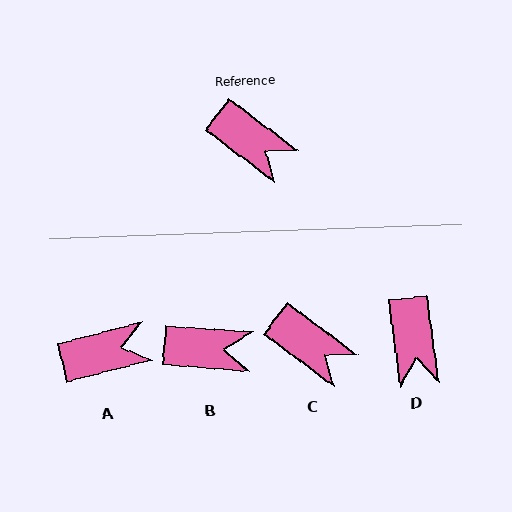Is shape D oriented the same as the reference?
No, it is off by about 46 degrees.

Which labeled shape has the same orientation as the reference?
C.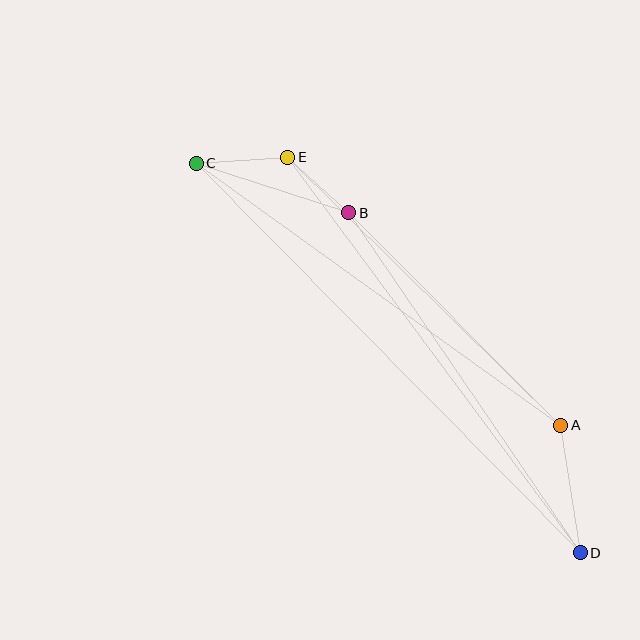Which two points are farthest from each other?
Points C and D are farthest from each other.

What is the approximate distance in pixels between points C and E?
The distance between C and E is approximately 92 pixels.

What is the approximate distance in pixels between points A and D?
The distance between A and D is approximately 129 pixels.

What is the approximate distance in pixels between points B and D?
The distance between B and D is approximately 411 pixels.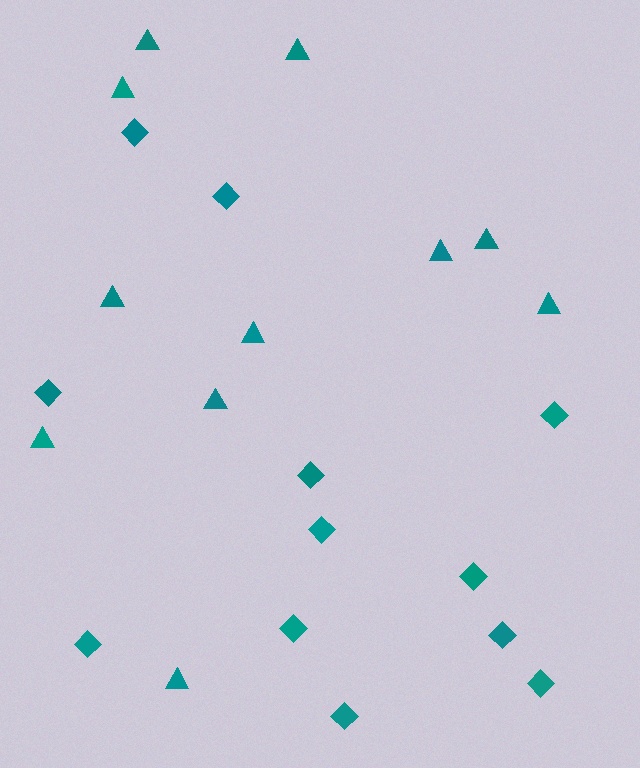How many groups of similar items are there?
There are 2 groups: one group of diamonds (12) and one group of triangles (11).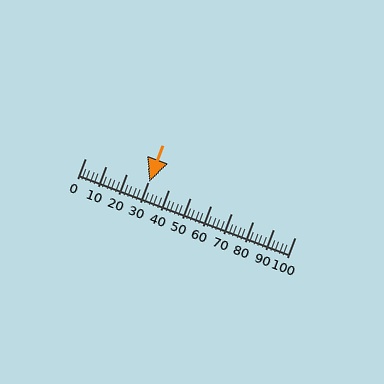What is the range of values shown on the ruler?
The ruler shows values from 0 to 100.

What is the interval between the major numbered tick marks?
The major tick marks are spaced 10 units apart.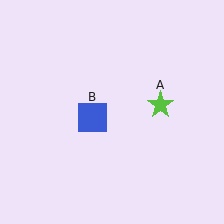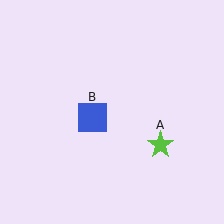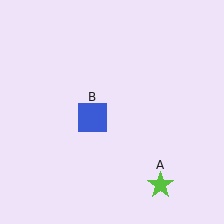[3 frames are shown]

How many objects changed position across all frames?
1 object changed position: lime star (object A).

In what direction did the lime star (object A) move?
The lime star (object A) moved down.